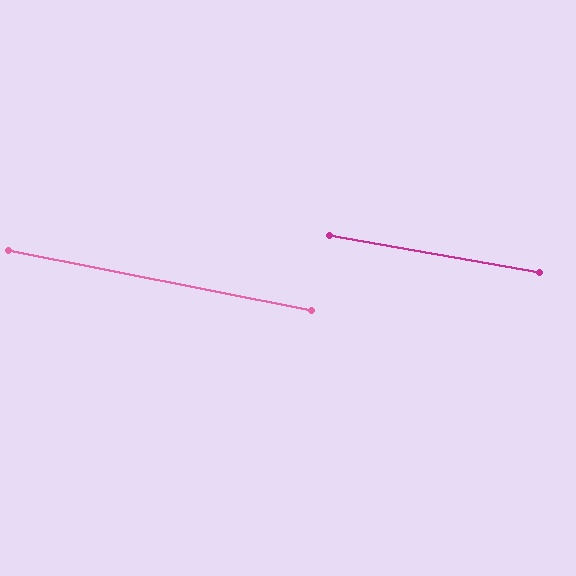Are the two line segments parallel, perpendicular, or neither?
Parallel — their directions differ by only 1.2°.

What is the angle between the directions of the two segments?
Approximately 1 degree.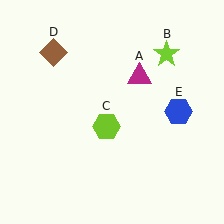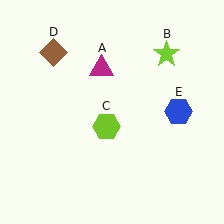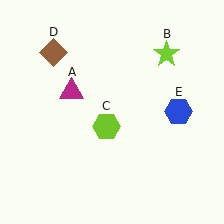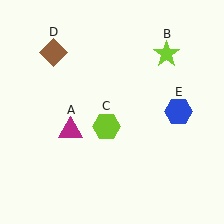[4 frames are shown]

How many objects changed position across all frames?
1 object changed position: magenta triangle (object A).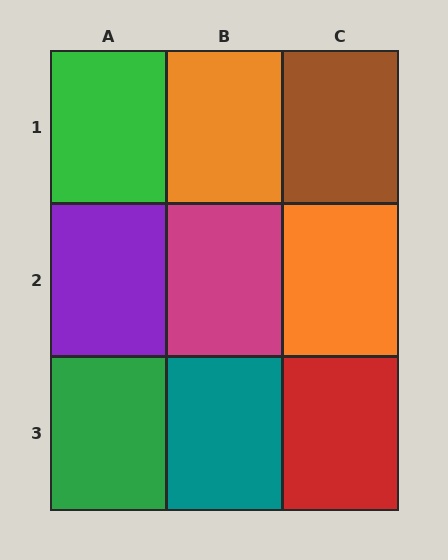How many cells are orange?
2 cells are orange.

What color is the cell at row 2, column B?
Magenta.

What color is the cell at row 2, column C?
Orange.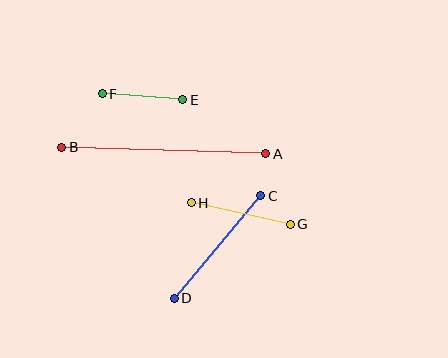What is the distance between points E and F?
The distance is approximately 81 pixels.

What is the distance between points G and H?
The distance is approximately 101 pixels.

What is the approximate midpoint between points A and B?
The midpoint is at approximately (164, 151) pixels.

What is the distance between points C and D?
The distance is approximately 135 pixels.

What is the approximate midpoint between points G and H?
The midpoint is at approximately (241, 213) pixels.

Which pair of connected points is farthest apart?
Points A and B are farthest apart.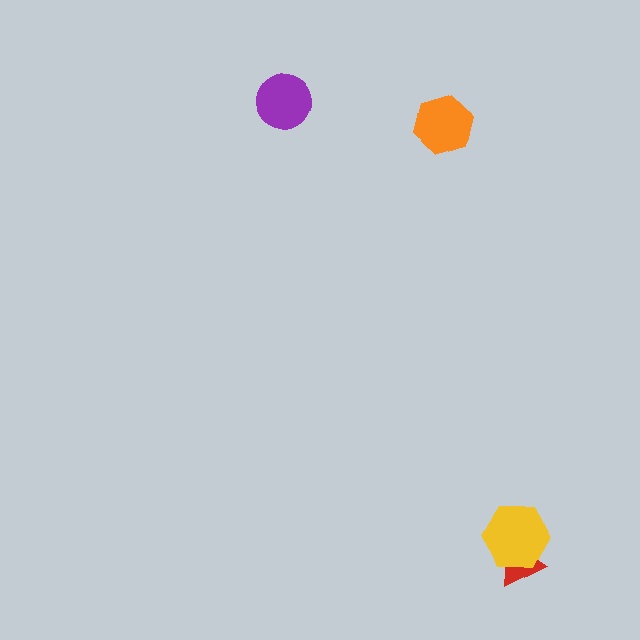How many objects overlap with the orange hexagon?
0 objects overlap with the orange hexagon.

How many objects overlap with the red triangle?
1 object overlaps with the red triangle.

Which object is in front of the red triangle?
The yellow hexagon is in front of the red triangle.